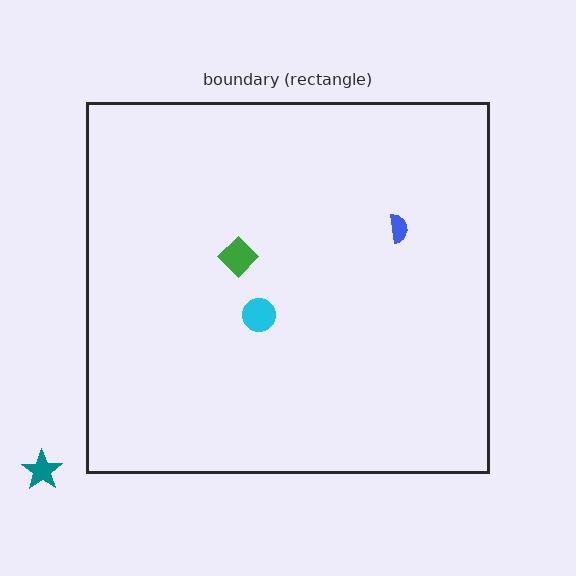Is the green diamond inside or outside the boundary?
Inside.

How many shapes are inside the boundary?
3 inside, 1 outside.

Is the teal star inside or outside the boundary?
Outside.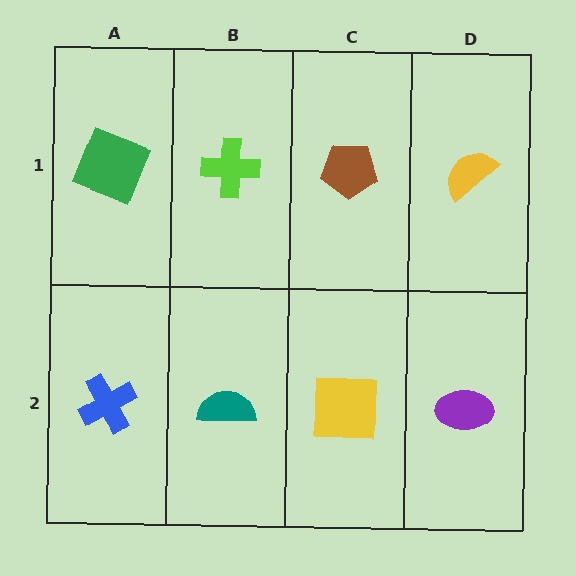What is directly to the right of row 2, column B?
A yellow square.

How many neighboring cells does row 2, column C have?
3.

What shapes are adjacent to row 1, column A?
A blue cross (row 2, column A), a lime cross (row 1, column B).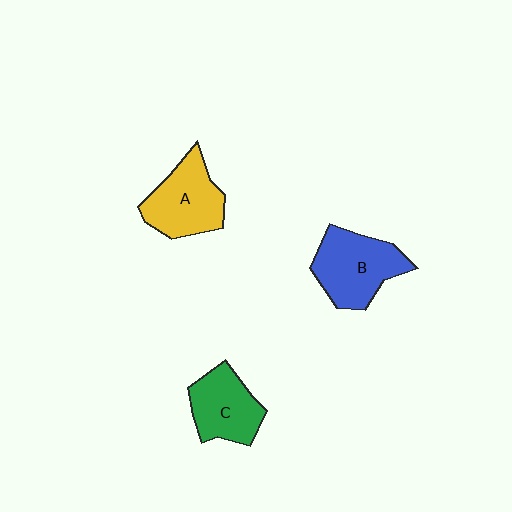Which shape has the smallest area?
Shape C (green).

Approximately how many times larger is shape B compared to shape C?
Approximately 1.2 times.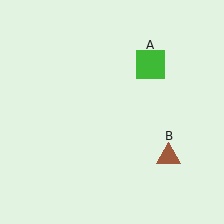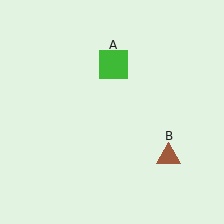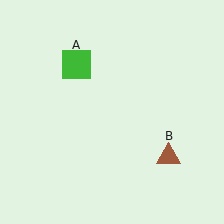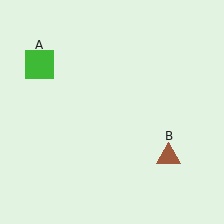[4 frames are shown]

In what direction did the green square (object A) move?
The green square (object A) moved left.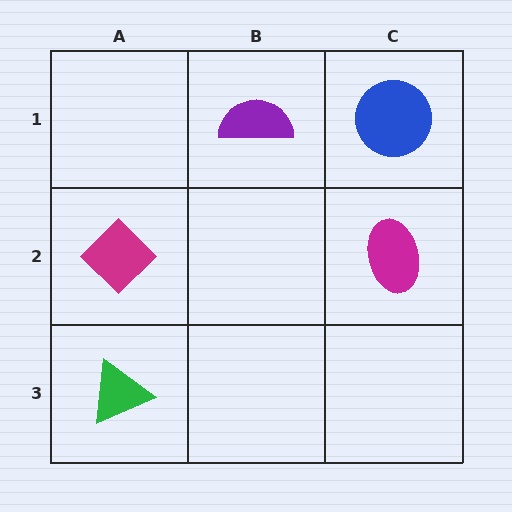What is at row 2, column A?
A magenta diamond.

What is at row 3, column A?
A green triangle.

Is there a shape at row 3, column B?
No, that cell is empty.